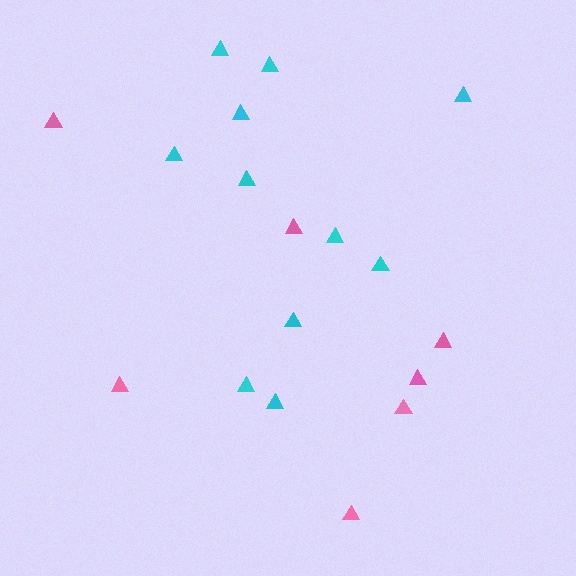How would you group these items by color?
There are 2 groups: one group of cyan triangles (11) and one group of pink triangles (7).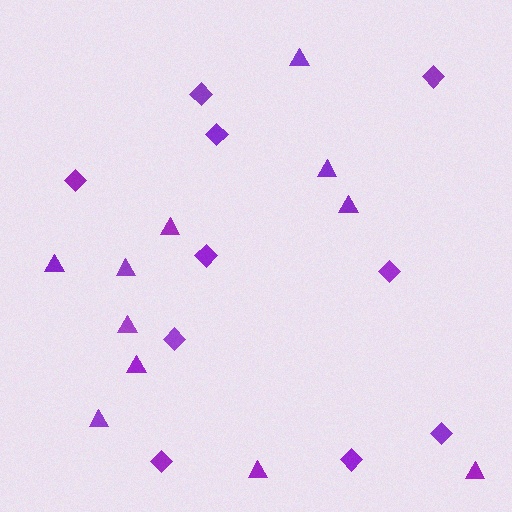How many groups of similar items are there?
There are 2 groups: one group of triangles (11) and one group of diamonds (10).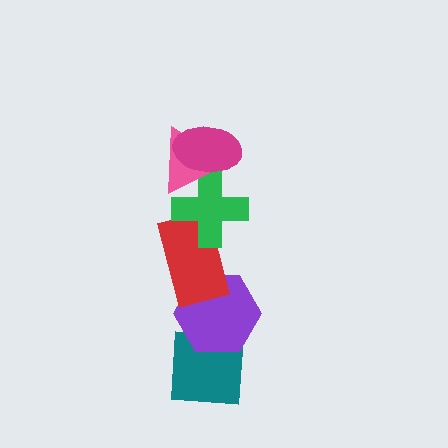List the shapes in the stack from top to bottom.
From top to bottom: the magenta ellipse, the pink triangle, the green cross, the red rectangle, the purple hexagon, the teal square.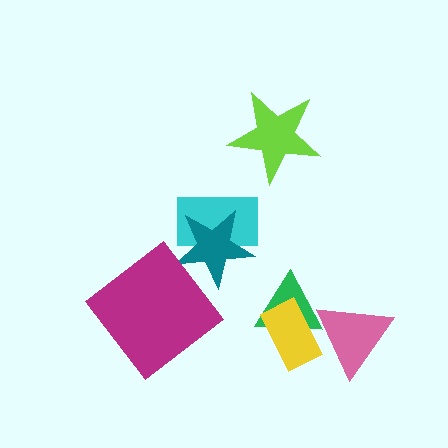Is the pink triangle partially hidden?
Yes, it is partially covered by another shape.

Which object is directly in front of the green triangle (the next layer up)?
The pink triangle is directly in front of the green triangle.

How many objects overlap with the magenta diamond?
0 objects overlap with the magenta diamond.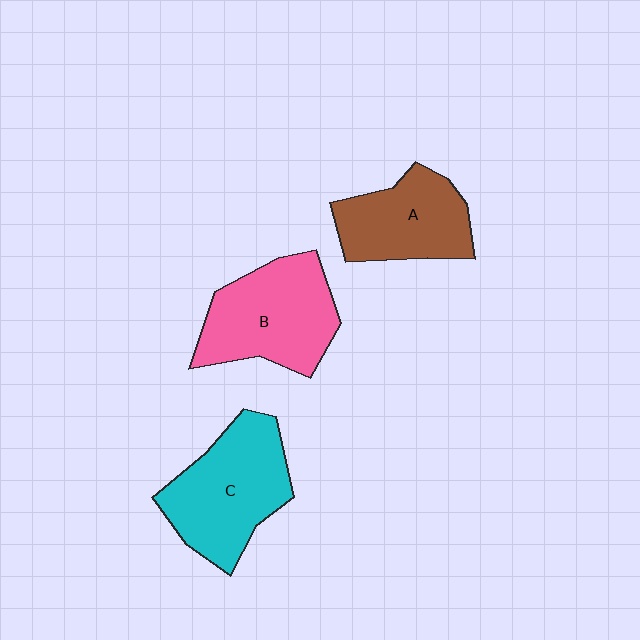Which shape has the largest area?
Shape C (cyan).